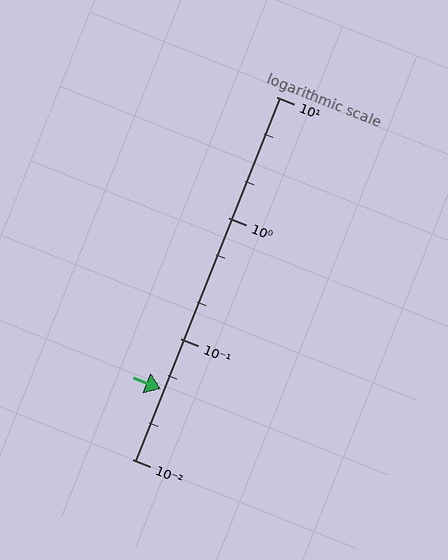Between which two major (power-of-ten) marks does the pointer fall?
The pointer is between 0.01 and 0.1.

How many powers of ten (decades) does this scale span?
The scale spans 3 decades, from 0.01 to 10.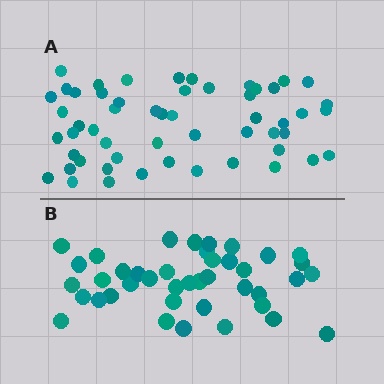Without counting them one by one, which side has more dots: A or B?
Region A (the top region) has more dots.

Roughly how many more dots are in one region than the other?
Region A has approximately 15 more dots than region B.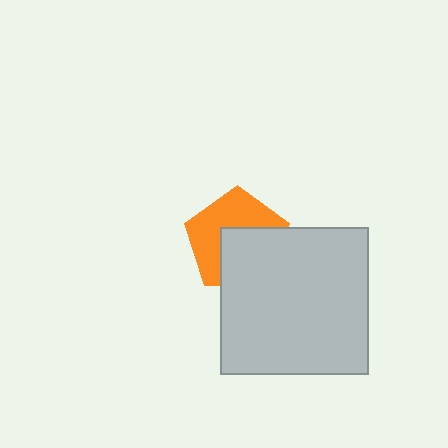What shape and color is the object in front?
The object in front is a light gray square.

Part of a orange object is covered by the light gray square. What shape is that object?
It is a pentagon.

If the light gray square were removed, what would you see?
You would see the complete orange pentagon.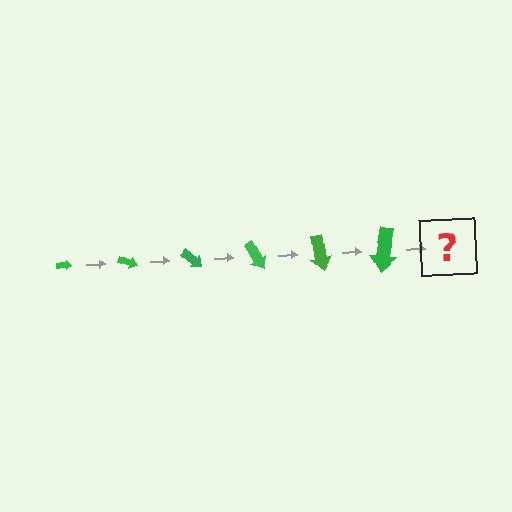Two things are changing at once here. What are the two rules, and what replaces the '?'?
The two rules are that the arrow grows larger each step and it rotates 20 degrees each step. The '?' should be an arrow, larger than the previous one and rotated 120 degrees from the start.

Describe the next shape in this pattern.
It should be an arrow, larger than the previous one and rotated 120 degrees from the start.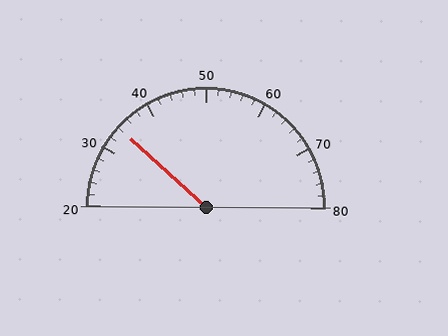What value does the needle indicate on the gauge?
The needle indicates approximately 34.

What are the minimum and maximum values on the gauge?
The gauge ranges from 20 to 80.